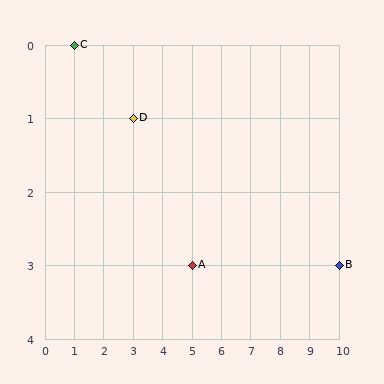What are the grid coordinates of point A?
Point A is at grid coordinates (5, 3).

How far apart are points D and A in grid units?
Points D and A are 2 columns and 2 rows apart (about 2.8 grid units diagonally).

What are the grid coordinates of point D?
Point D is at grid coordinates (3, 1).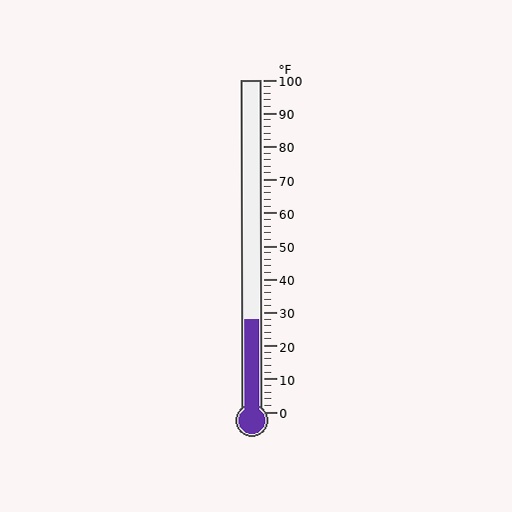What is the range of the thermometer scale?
The thermometer scale ranges from 0°F to 100°F.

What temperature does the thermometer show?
The thermometer shows approximately 28°F.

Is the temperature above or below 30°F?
The temperature is below 30°F.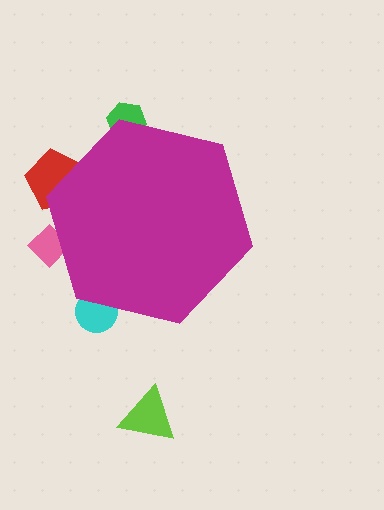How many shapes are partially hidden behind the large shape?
4 shapes are partially hidden.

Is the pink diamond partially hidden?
Yes, the pink diamond is partially hidden behind the magenta hexagon.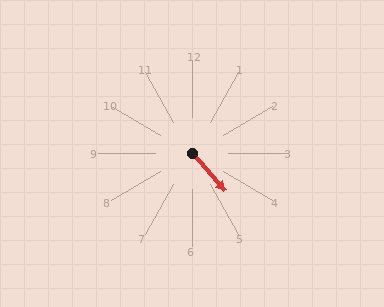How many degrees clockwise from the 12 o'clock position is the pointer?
Approximately 139 degrees.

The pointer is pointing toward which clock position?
Roughly 5 o'clock.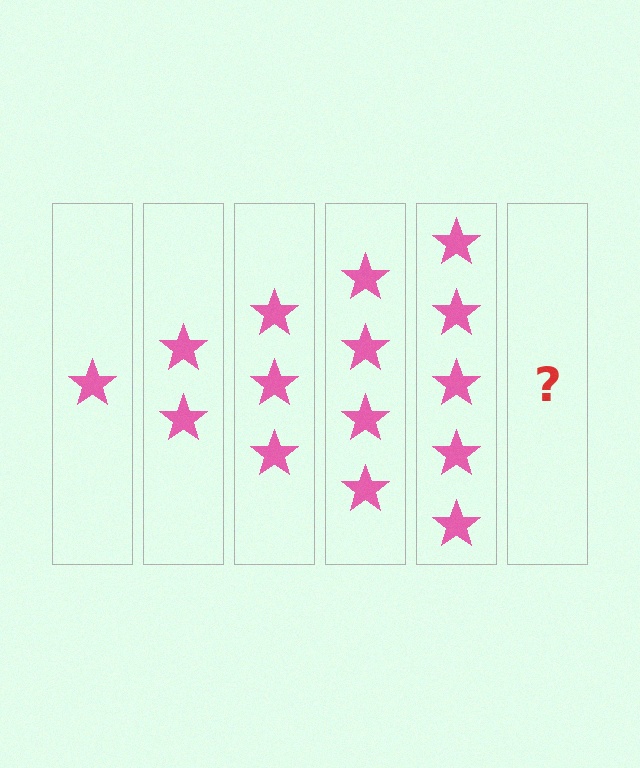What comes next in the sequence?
The next element should be 6 stars.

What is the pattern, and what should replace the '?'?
The pattern is that each step adds one more star. The '?' should be 6 stars.